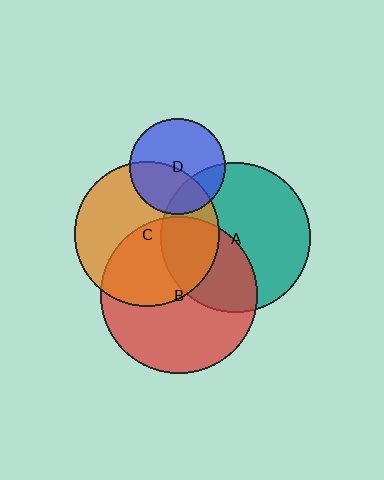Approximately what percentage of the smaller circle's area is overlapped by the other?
Approximately 40%.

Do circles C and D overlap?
Yes.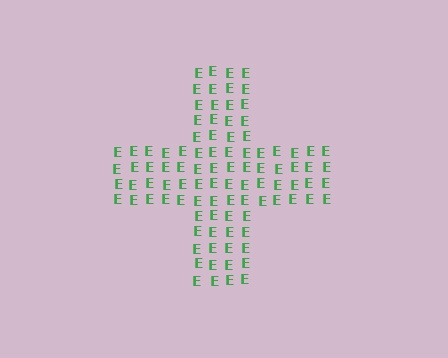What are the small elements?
The small elements are letter E's.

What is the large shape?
The large shape is a cross.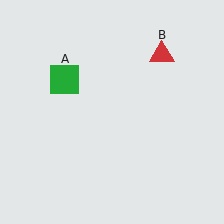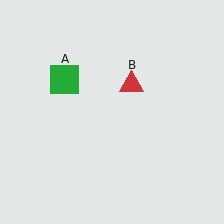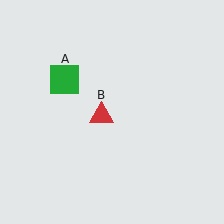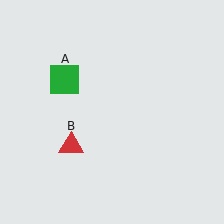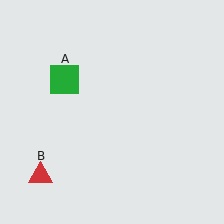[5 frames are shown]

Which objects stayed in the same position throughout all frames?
Green square (object A) remained stationary.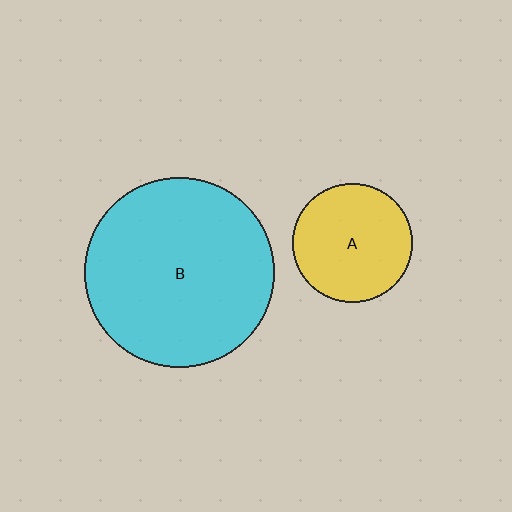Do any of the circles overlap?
No, none of the circles overlap.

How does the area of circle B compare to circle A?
Approximately 2.5 times.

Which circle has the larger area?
Circle B (cyan).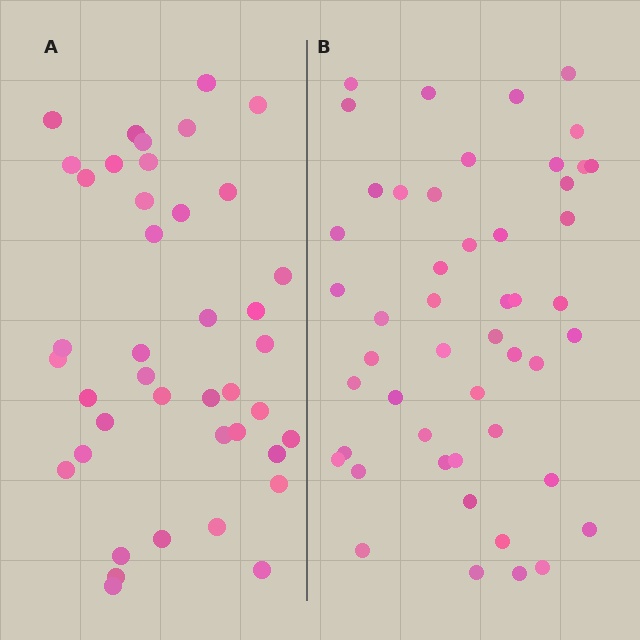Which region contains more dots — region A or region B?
Region B (the right region) has more dots.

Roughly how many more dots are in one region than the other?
Region B has roughly 8 or so more dots than region A.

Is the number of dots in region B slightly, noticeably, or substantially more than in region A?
Region B has only slightly more — the two regions are fairly close. The ratio is roughly 1.2 to 1.